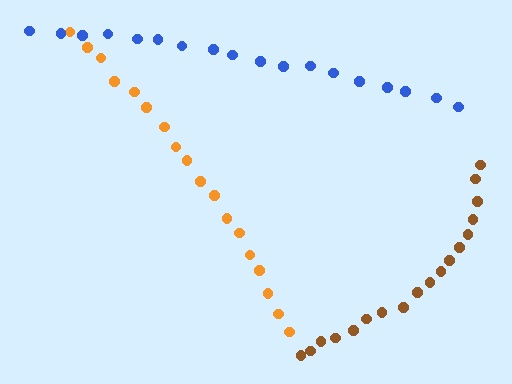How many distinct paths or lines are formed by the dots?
There are 3 distinct paths.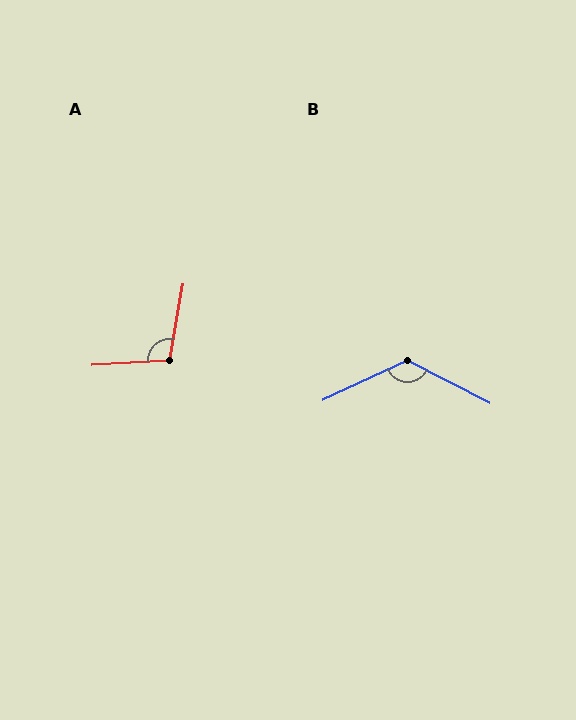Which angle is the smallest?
A, at approximately 103 degrees.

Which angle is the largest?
B, at approximately 128 degrees.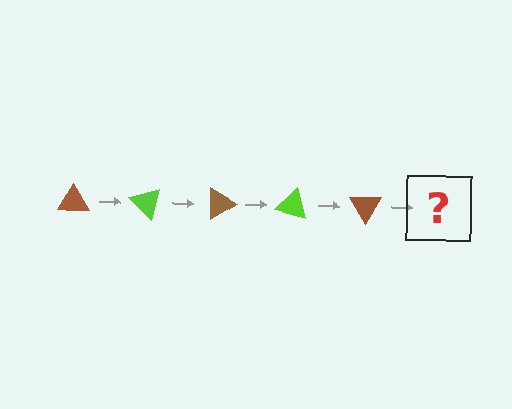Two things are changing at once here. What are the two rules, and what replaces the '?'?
The two rules are that it rotates 45 degrees each step and the color cycles through brown and lime. The '?' should be a lime triangle, rotated 225 degrees from the start.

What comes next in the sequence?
The next element should be a lime triangle, rotated 225 degrees from the start.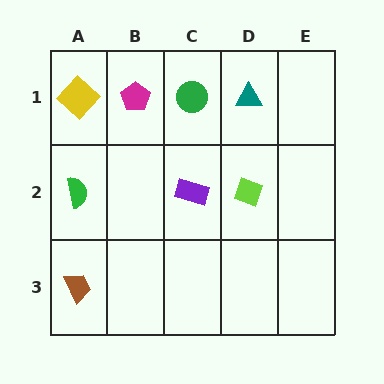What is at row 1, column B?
A magenta pentagon.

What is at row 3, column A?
A brown trapezoid.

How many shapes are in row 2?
3 shapes.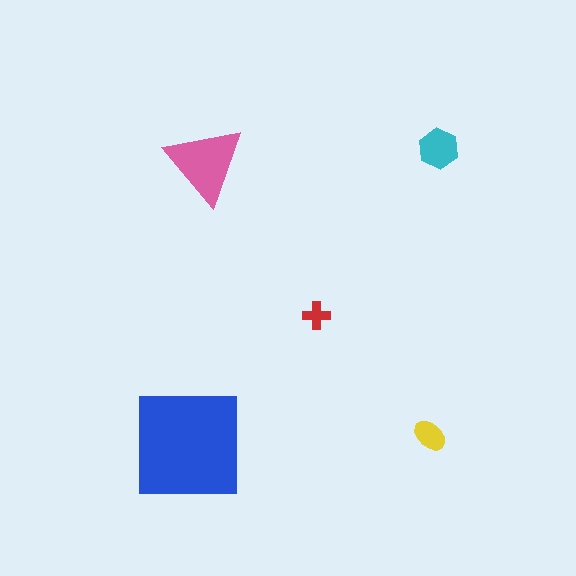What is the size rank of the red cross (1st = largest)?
5th.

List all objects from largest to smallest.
The blue square, the pink triangle, the cyan hexagon, the yellow ellipse, the red cross.